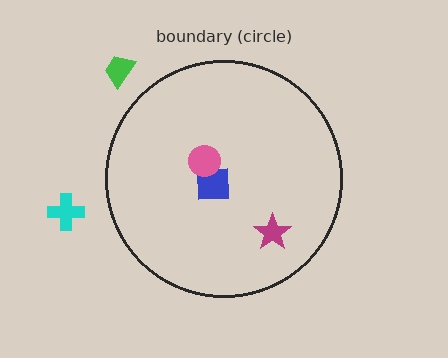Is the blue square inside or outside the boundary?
Inside.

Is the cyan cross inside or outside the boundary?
Outside.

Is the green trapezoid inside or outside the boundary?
Outside.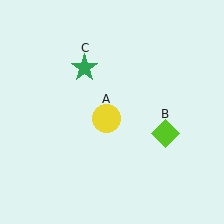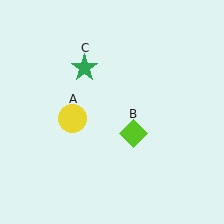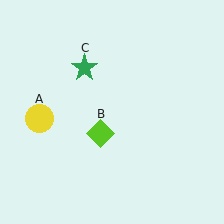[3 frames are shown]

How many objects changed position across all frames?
2 objects changed position: yellow circle (object A), lime diamond (object B).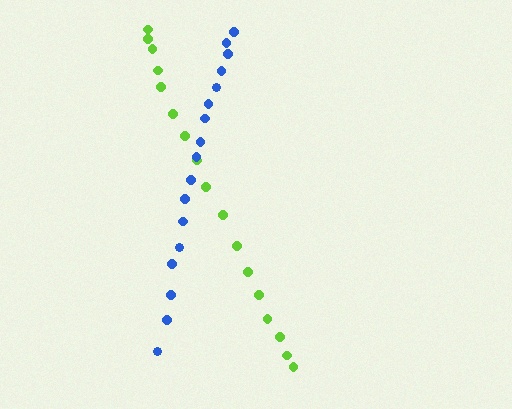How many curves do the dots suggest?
There are 2 distinct paths.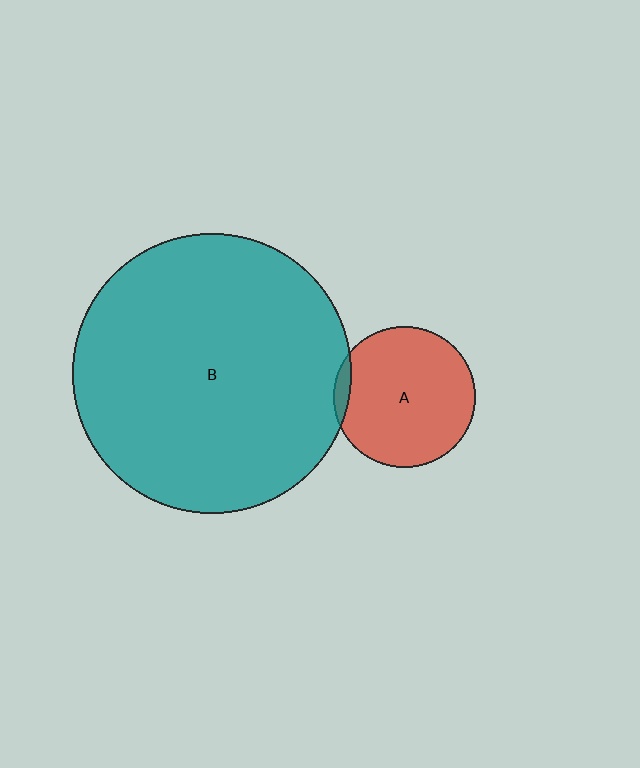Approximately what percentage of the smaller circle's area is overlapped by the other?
Approximately 5%.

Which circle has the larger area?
Circle B (teal).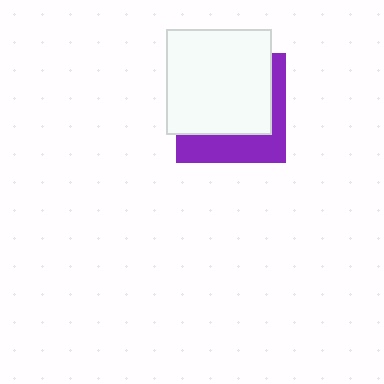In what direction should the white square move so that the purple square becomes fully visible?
The white square should move toward the upper-left. That is the shortest direction to clear the overlap and leave the purple square fully visible.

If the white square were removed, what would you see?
You would see the complete purple square.